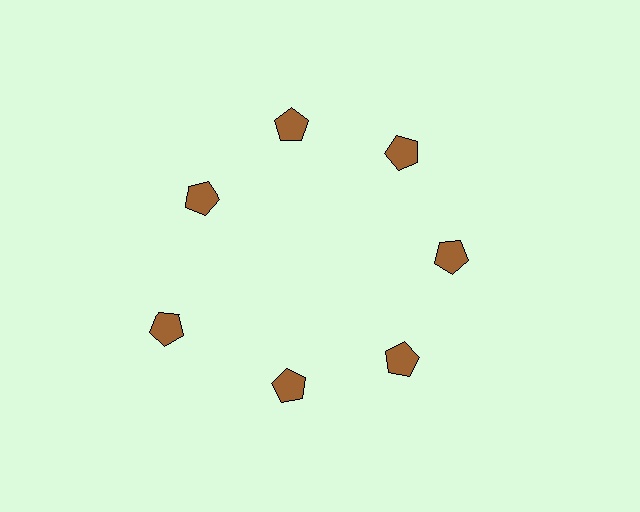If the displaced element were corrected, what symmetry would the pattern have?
It would have 7-fold rotational symmetry — the pattern would map onto itself every 51 degrees.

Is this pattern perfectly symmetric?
No. The 7 brown pentagons are arranged in a ring, but one element near the 8 o'clock position is pushed outward from the center, breaking the 7-fold rotational symmetry.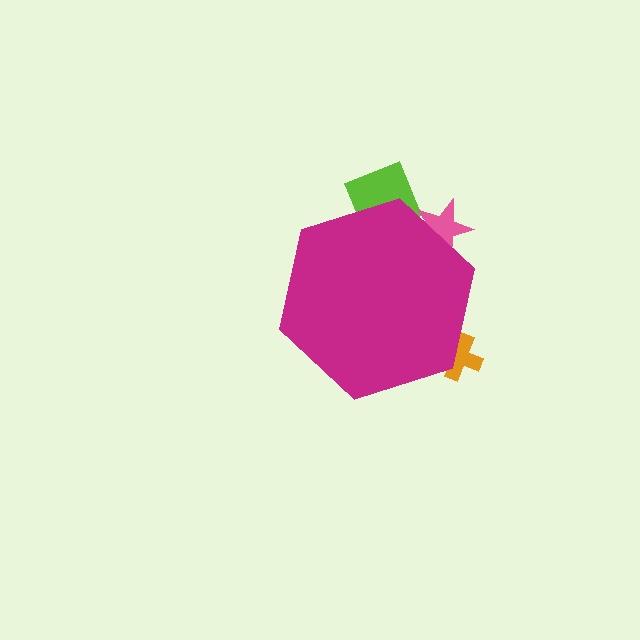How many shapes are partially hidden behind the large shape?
3 shapes are partially hidden.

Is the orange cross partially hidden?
Yes, the orange cross is partially hidden behind the magenta hexagon.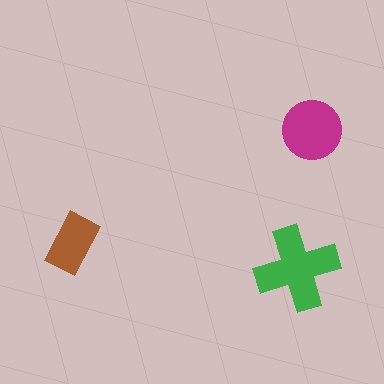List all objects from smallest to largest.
The brown rectangle, the magenta circle, the green cross.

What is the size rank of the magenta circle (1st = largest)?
2nd.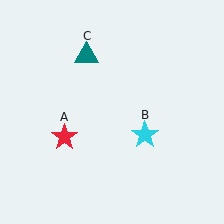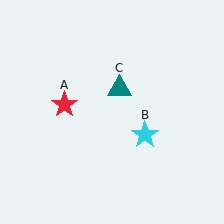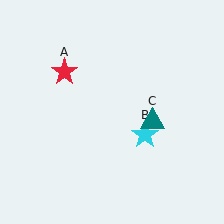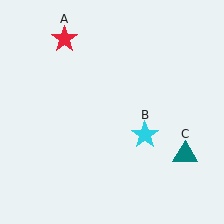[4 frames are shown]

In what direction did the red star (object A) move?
The red star (object A) moved up.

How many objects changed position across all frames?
2 objects changed position: red star (object A), teal triangle (object C).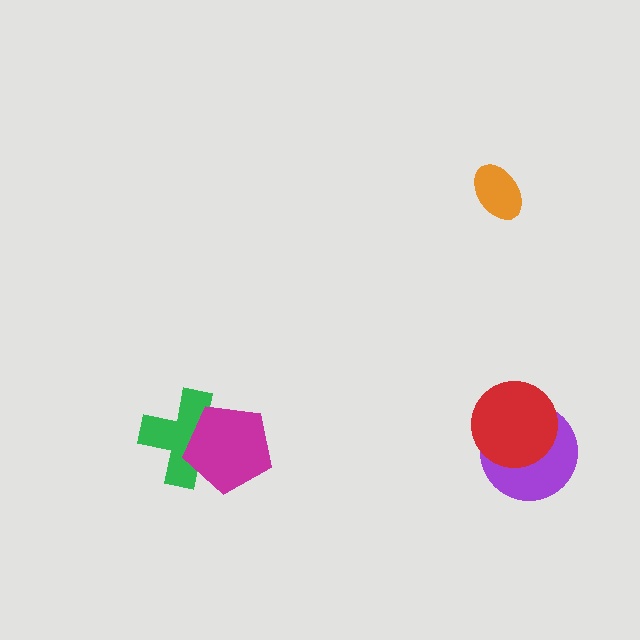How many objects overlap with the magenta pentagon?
1 object overlaps with the magenta pentagon.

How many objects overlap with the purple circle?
1 object overlaps with the purple circle.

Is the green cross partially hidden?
Yes, it is partially covered by another shape.